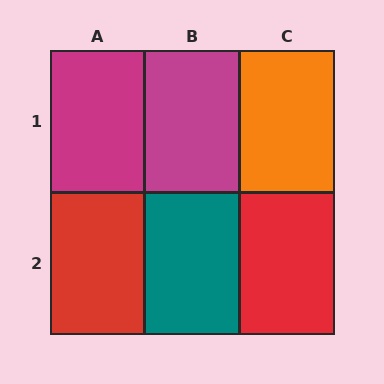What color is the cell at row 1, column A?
Magenta.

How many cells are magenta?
2 cells are magenta.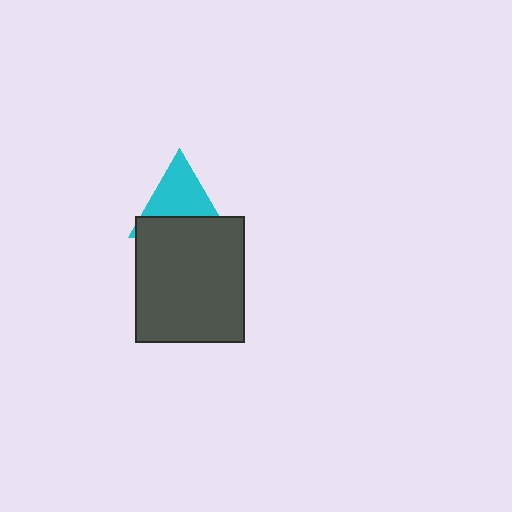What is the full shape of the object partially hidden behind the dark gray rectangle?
The partially hidden object is a cyan triangle.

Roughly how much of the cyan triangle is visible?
About half of it is visible (roughly 58%).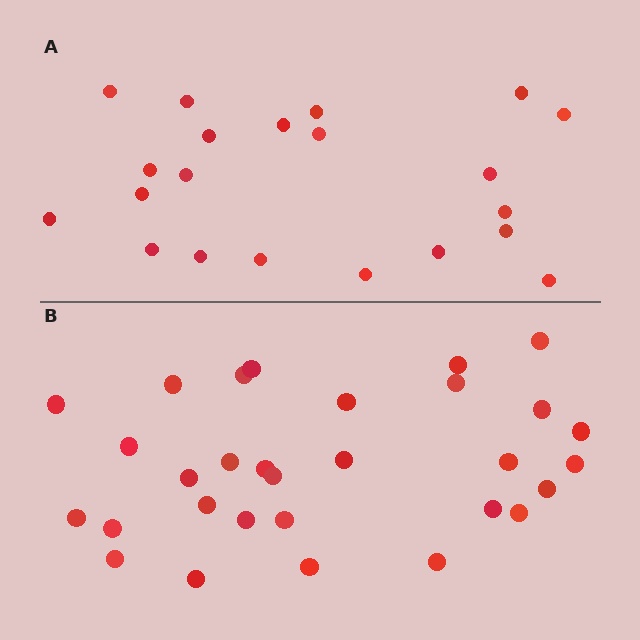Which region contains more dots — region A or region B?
Region B (the bottom region) has more dots.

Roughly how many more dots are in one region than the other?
Region B has roughly 8 or so more dots than region A.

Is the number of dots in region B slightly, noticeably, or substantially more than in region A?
Region B has noticeably more, but not dramatically so. The ratio is roughly 1.4 to 1.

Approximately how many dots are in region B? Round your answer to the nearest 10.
About 30 dots.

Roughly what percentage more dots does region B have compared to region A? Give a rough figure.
About 45% more.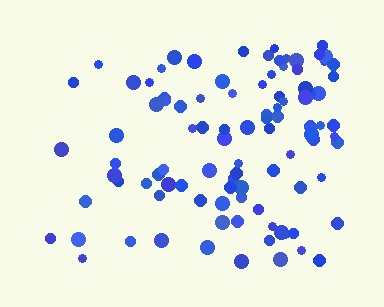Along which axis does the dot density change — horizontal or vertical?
Horizontal.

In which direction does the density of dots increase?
From left to right, with the right side densest.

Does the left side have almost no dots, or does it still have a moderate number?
Still a moderate number, just noticeably fewer than the right.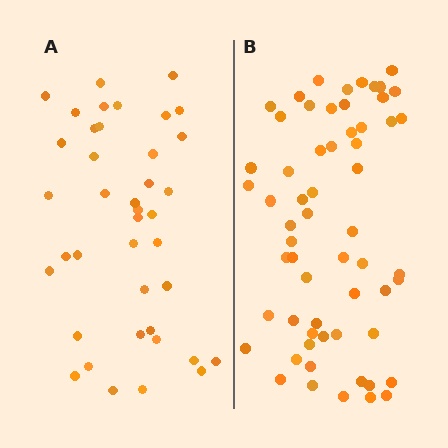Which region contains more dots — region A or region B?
Region B (the right region) has more dots.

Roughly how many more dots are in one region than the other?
Region B has approximately 20 more dots than region A.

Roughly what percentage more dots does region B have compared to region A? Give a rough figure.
About 50% more.